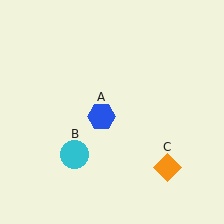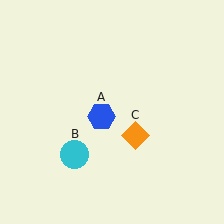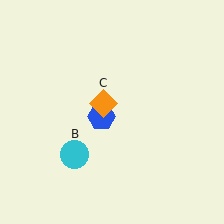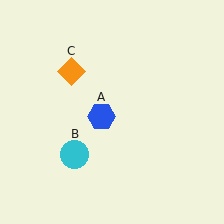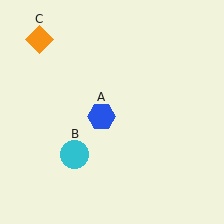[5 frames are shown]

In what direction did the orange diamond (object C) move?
The orange diamond (object C) moved up and to the left.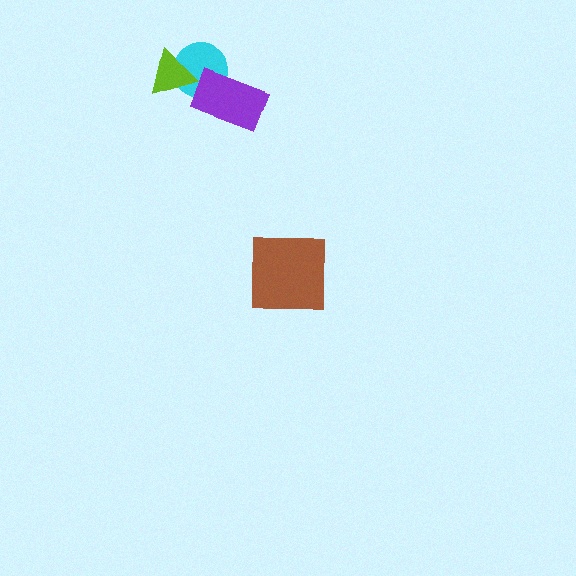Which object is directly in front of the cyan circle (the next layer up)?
The purple rectangle is directly in front of the cyan circle.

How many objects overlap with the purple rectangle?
1 object overlaps with the purple rectangle.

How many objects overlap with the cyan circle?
2 objects overlap with the cyan circle.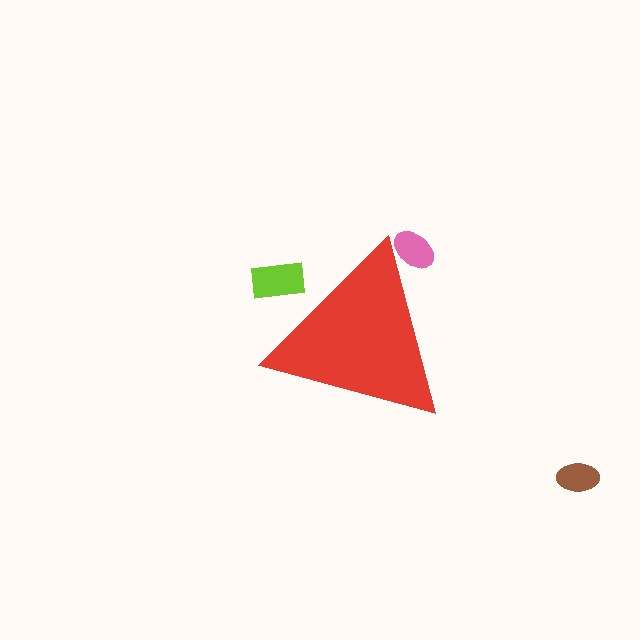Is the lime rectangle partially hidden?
Yes, the lime rectangle is partially hidden behind the red triangle.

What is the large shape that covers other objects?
A red triangle.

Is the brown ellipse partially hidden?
No, the brown ellipse is fully visible.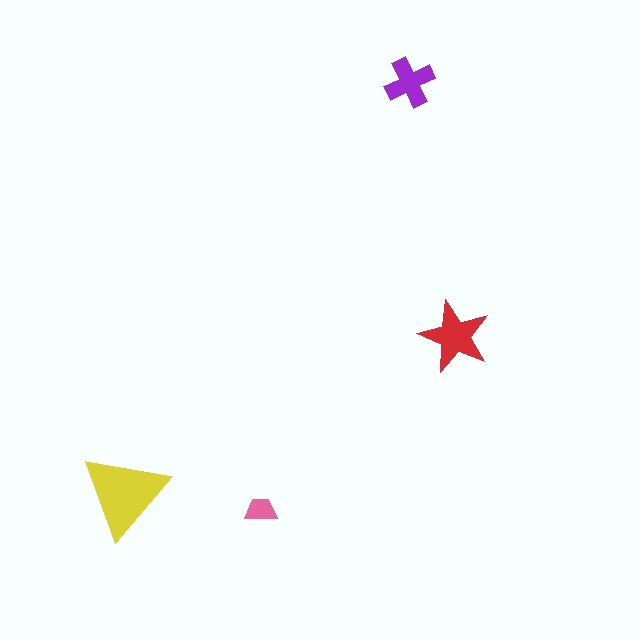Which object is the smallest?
The pink trapezoid.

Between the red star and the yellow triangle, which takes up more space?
The yellow triangle.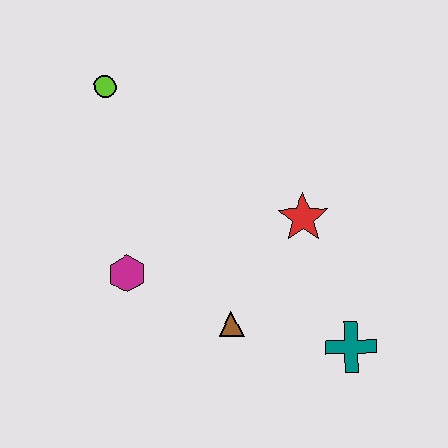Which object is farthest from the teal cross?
The lime circle is farthest from the teal cross.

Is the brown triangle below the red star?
Yes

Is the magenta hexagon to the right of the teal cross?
No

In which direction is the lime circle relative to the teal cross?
The lime circle is above the teal cross.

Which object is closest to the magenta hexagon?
The brown triangle is closest to the magenta hexagon.